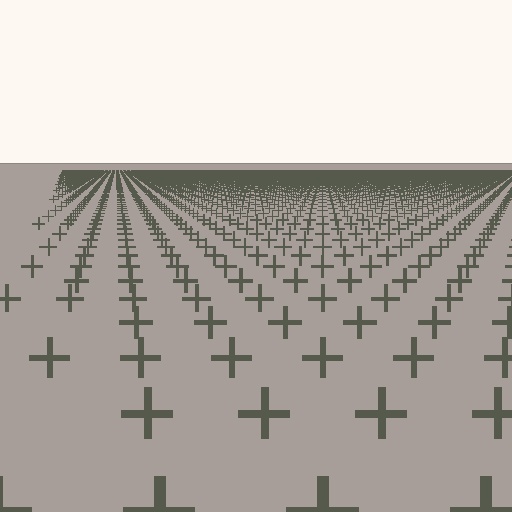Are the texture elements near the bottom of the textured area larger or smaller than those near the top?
Larger. Near the bottom, elements are closer to the viewer and appear at a bigger on-screen size.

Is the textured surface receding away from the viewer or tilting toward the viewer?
The surface is receding away from the viewer. Texture elements get smaller and denser toward the top.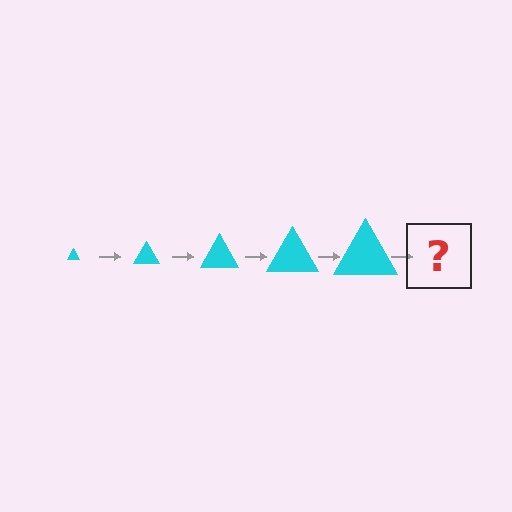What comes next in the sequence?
The next element should be a cyan triangle, larger than the previous one.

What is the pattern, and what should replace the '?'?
The pattern is that the triangle gets progressively larger each step. The '?' should be a cyan triangle, larger than the previous one.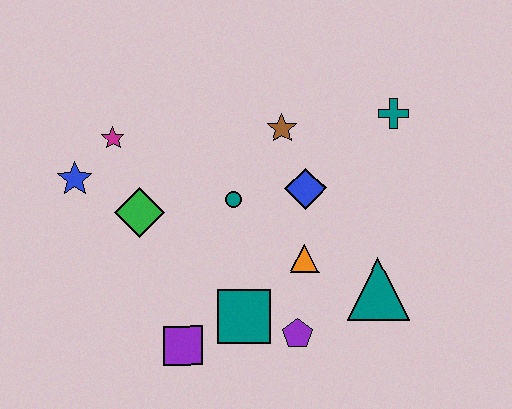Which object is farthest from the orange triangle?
The blue star is farthest from the orange triangle.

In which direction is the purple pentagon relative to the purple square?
The purple pentagon is to the right of the purple square.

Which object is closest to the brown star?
The blue diamond is closest to the brown star.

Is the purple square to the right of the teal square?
No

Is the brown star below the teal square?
No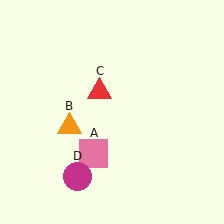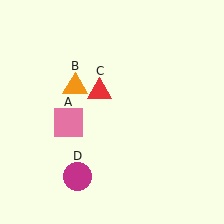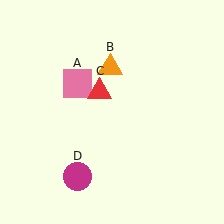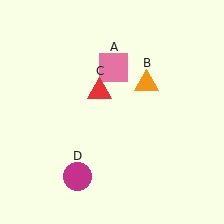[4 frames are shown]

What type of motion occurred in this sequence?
The pink square (object A), orange triangle (object B) rotated clockwise around the center of the scene.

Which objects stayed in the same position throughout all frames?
Red triangle (object C) and magenta circle (object D) remained stationary.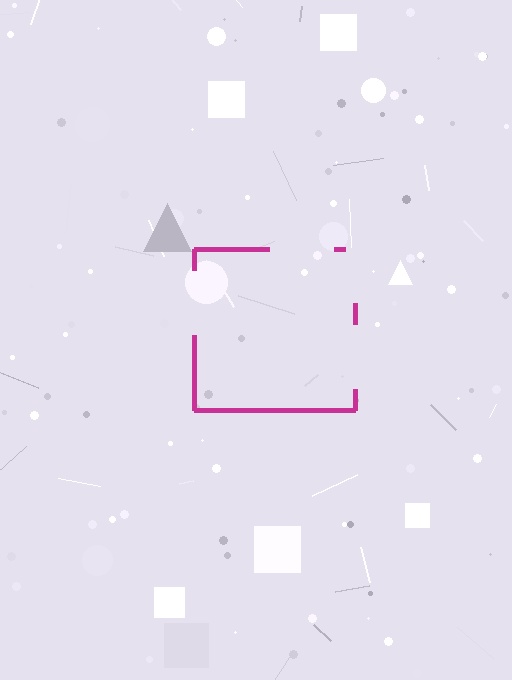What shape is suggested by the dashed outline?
The dashed outline suggests a square.